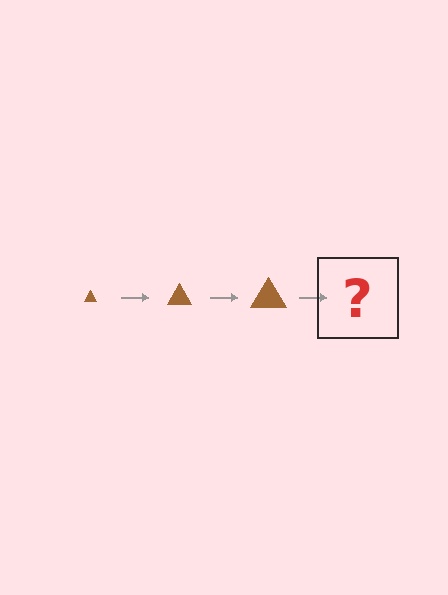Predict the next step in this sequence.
The next step is a brown triangle, larger than the previous one.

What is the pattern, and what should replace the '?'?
The pattern is that the triangle gets progressively larger each step. The '?' should be a brown triangle, larger than the previous one.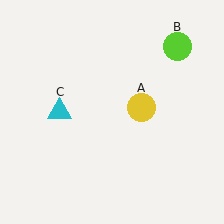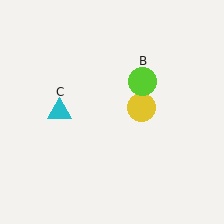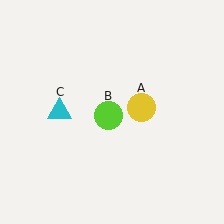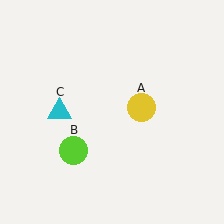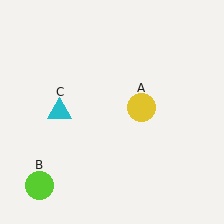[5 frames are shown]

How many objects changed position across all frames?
1 object changed position: lime circle (object B).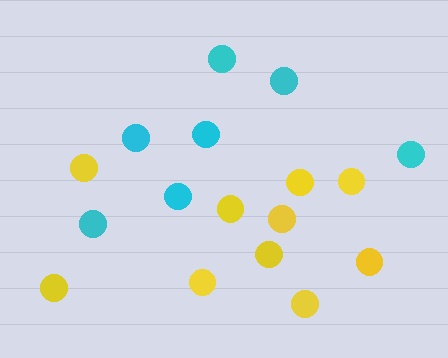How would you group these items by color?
There are 2 groups: one group of yellow circles (10) and one group of cyan circles (7).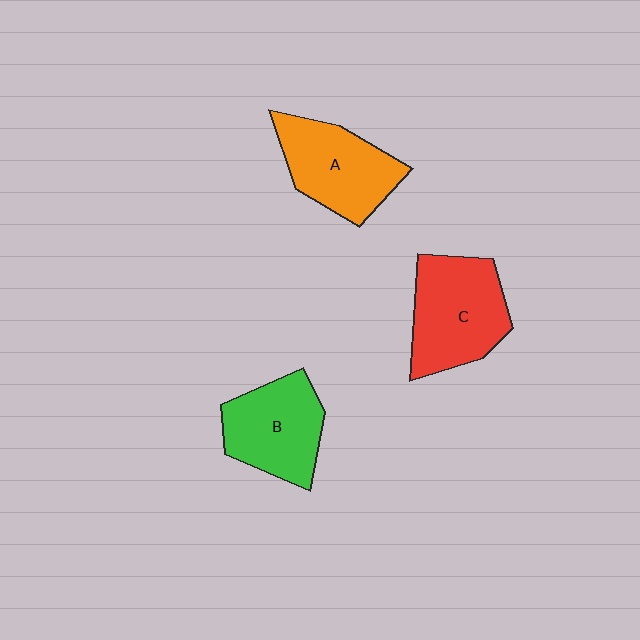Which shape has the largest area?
Shape C (red).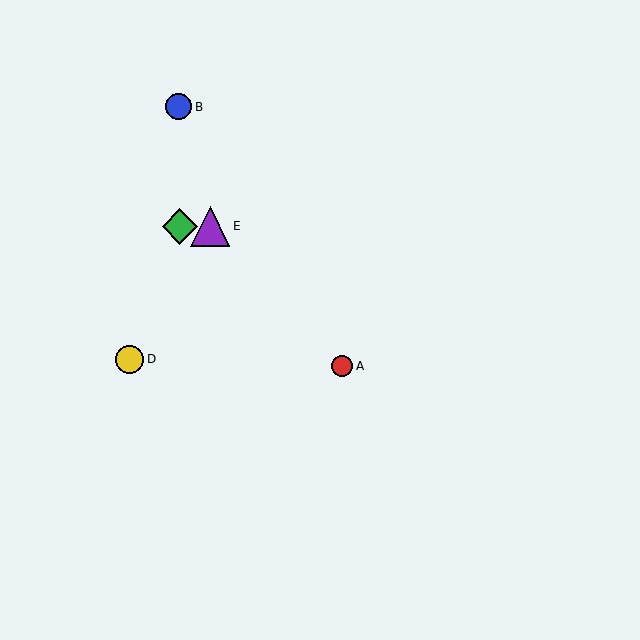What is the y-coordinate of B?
Object B is at y≈107.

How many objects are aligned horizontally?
2 objects (C, E) are aligned horizontally.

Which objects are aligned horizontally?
Objects C, E are aligned horizontally.